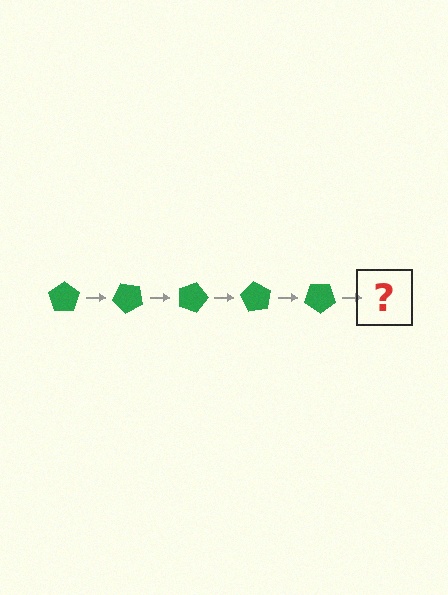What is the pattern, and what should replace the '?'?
The pattern is that the pentagon rotates 45 degrees each step. The '?' should be a green pentagon rotated 225 degrees.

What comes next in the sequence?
The next element should be a green pentagon rotated 225 degrees.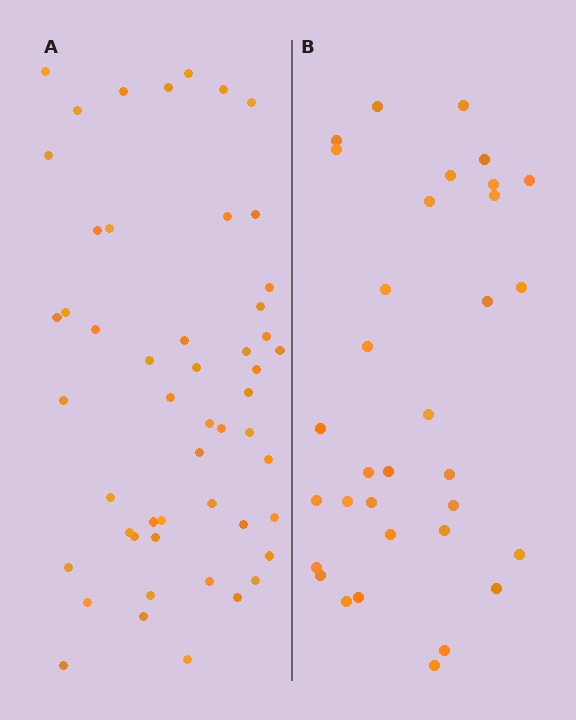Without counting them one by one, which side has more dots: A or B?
Region A (the left region) has more dots.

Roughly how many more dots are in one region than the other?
Region A has approximately 20 more dots than region B.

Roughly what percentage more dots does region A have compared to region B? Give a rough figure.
About 55% more.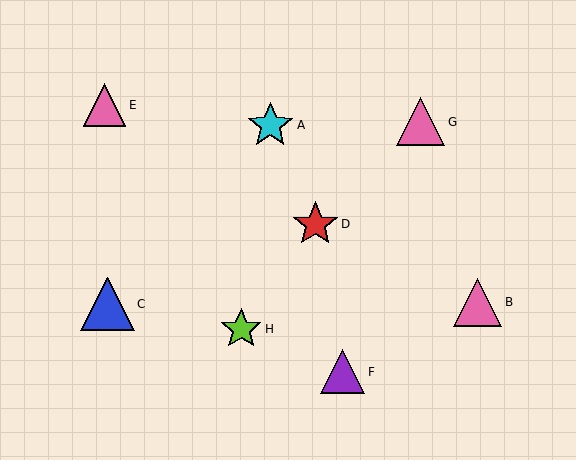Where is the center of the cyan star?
The center of the cyan star is at (270, 125).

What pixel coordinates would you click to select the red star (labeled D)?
Click at (315, 224) to select the red star D.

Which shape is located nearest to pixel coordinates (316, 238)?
The red star (labeled D) at (315, 224) is nearest to that location.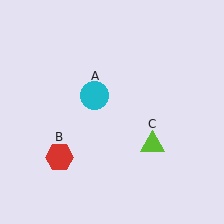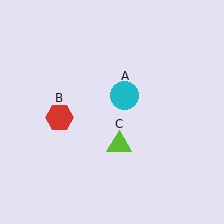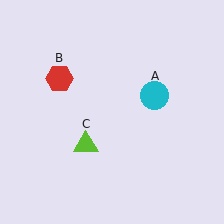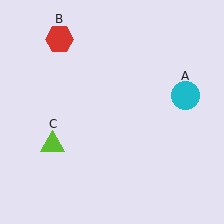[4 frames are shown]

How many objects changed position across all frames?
3 objects changed position: cyan circle (object A), red hexagon (object B), lime triangle (object C).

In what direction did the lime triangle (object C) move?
The lime triangle (object C) moved left.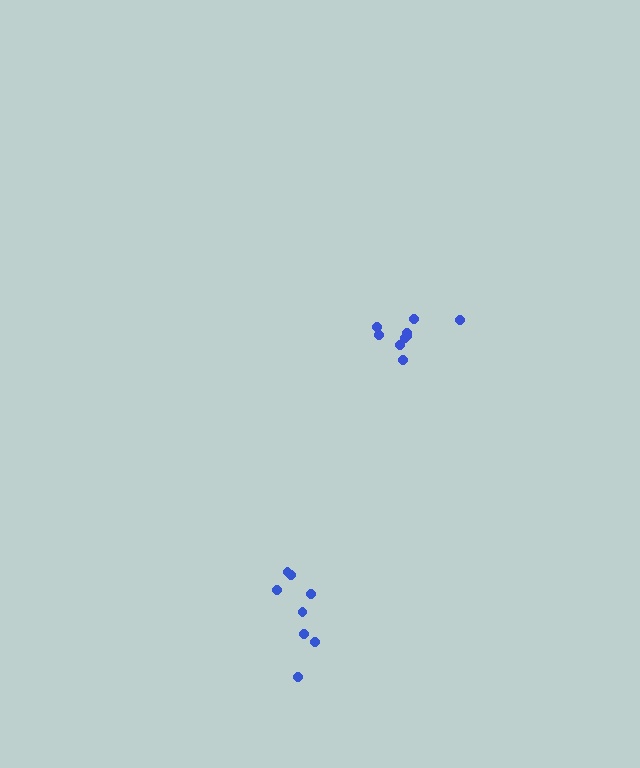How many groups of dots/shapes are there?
There are 2 groups.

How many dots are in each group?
Group 1: 9 dots, Group 2: 8 dots (17 total).